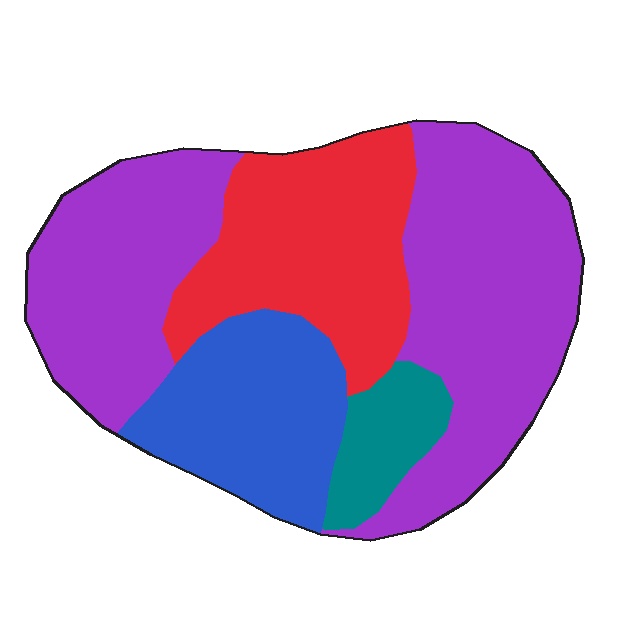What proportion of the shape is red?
Red takes up about one quarter (1/4) of the shape.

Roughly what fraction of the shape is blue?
Blue takes up about one fifth (1/5) of the shape.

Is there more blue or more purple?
Purple.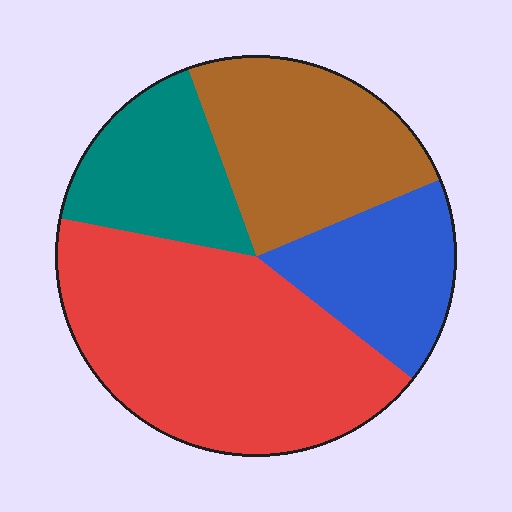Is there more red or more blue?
Red.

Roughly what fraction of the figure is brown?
Brown covers 24% of the figure.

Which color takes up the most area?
Red, at roughly 40%.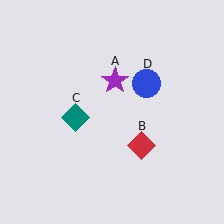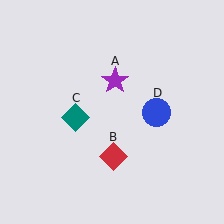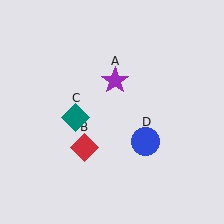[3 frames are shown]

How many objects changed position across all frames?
2 objects changed position: red diamond (object B), blue circle (object D).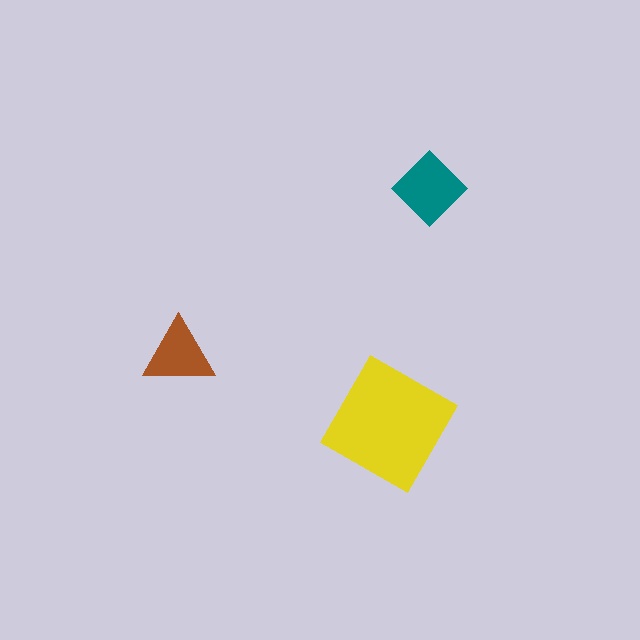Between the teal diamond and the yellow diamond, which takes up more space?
The yellow diamond.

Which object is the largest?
The yellow diamond.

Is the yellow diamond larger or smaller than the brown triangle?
Larger.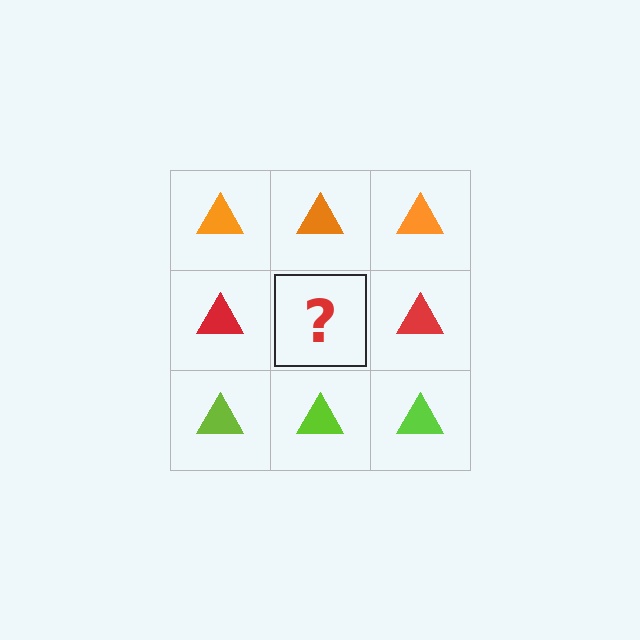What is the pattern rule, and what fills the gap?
The rule is that each row has a consistent color. The gap should be filled with a red triangle.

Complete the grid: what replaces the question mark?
The question mark should be replaced with a red triangle.